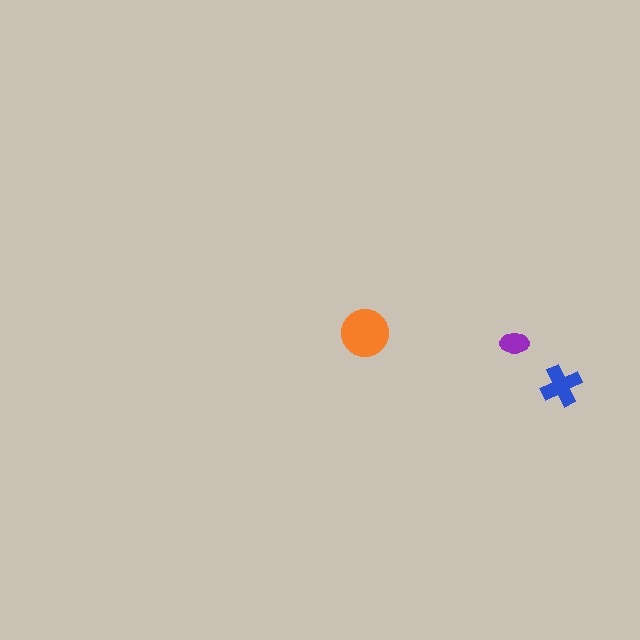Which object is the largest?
The orange circle.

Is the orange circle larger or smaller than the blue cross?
Larger.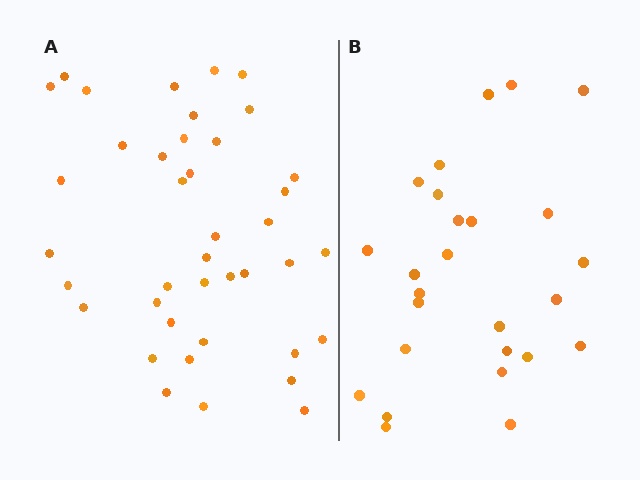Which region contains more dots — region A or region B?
Region A (the left region) has more dots.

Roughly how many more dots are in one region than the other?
Region A has approximately 15 more dots than region B.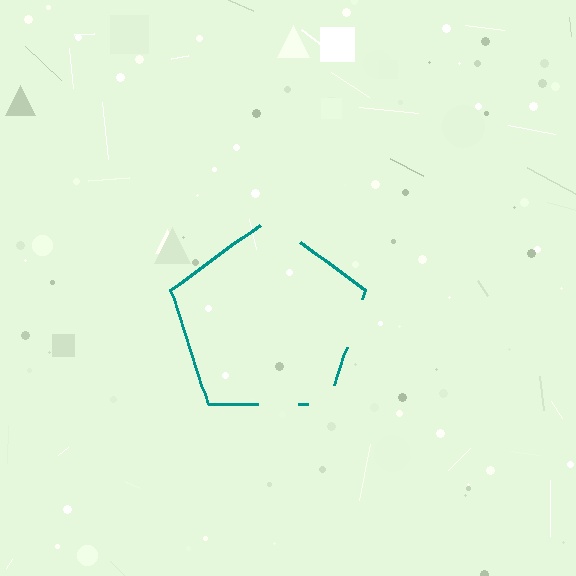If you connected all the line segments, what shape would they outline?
They would outline a pentagon.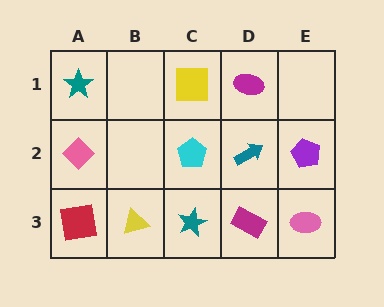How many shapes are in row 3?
5 shapes.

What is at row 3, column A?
A red square.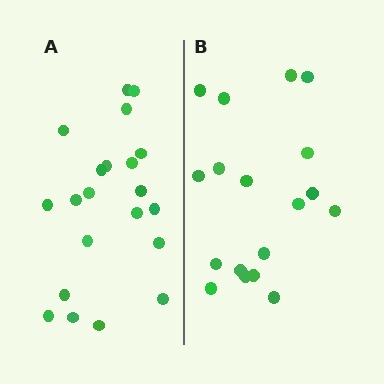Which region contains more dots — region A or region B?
Region A (the left region) has more dots.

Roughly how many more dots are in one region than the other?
Region A has just a few more — roughly 2 or 3 more dots than region B.